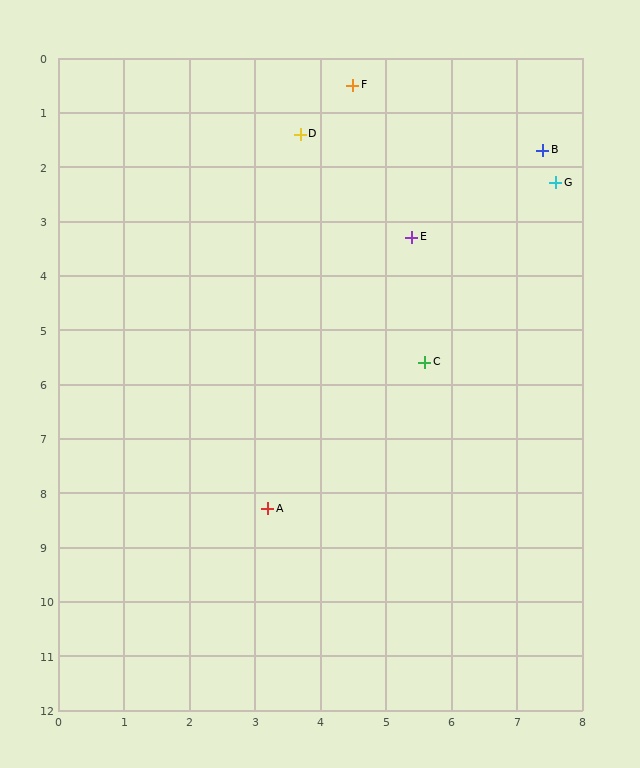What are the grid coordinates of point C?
Point C is at approximately (5.6, 5.6).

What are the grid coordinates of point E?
Point E is at approximately (5.4, 3.3).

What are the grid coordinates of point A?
Point A is at approximately (3.2, 8.3).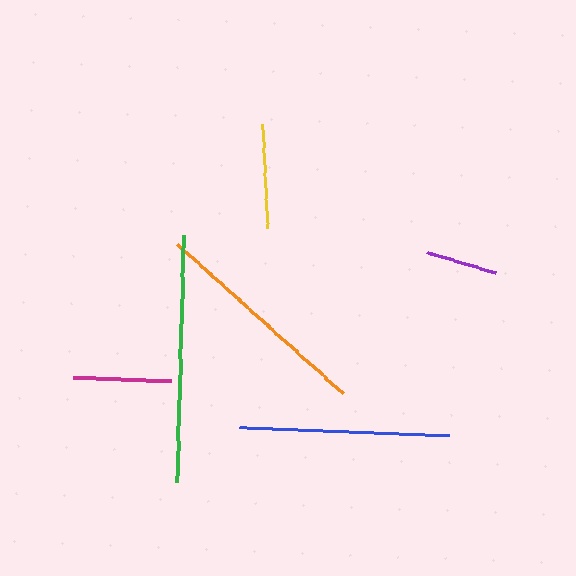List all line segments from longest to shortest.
From longest to shortest: green, orange, blue, yellow, magenta, purple.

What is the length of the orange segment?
The orange segment is approximately 224 pixels long.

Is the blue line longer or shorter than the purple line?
The blue line is longer than the purple line.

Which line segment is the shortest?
The purple line is the shortest at approximately 72 pixels.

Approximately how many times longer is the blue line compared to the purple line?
The blue line is approximately 2.9 times the length of the purple line.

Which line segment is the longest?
The green line is the longest at approximately 247 pixels.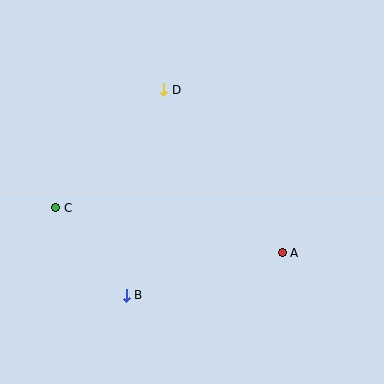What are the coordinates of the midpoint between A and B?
The midpoint between A and B is at (204, 274).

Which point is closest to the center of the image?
Point D at (164, 90) is closest to the center.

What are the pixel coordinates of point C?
Point C is at (56, 208).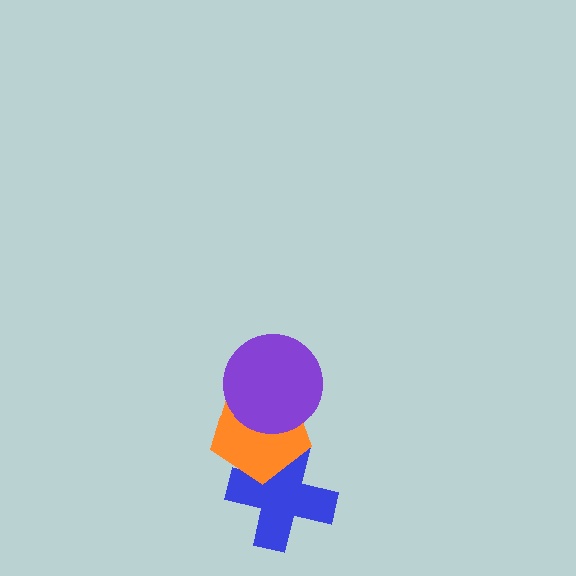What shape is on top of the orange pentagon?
The purple circle is on top of the orange pentagon.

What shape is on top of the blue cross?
The orange pentagon is on top of the blue cross.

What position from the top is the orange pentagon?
The orange pentagon is 2nd from the top.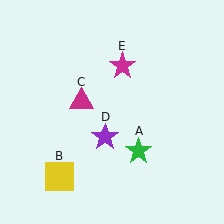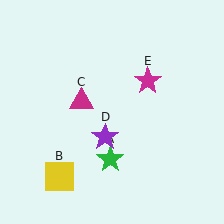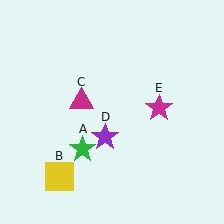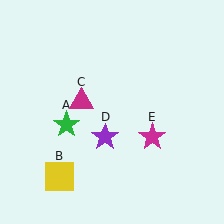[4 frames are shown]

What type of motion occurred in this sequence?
The green star (object A), magenta star (object E) rotated clockwise around the center of the scene.